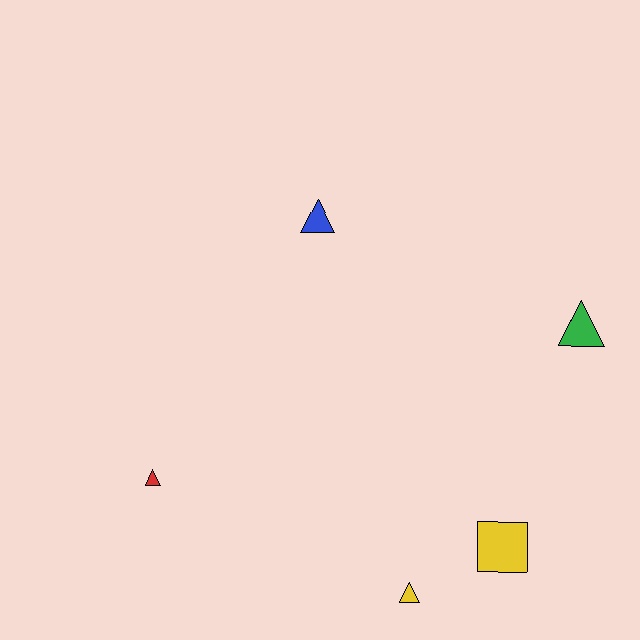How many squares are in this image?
There is 1 square.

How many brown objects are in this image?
There are no brown objects.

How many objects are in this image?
There are 5 objects.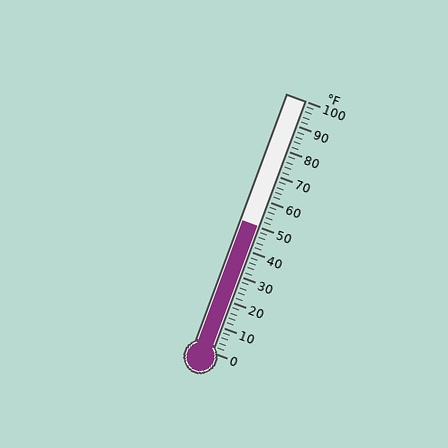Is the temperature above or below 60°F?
The temperature is below 60°F.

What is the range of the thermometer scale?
The thermometer scale ranges from 0°F to 100°F.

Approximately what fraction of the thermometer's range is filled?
The thermometer is filled to approximately 50% of its range.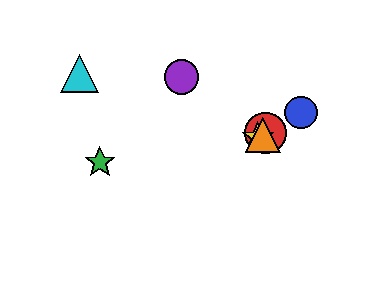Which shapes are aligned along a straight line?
The red circle, the blue circle, the yellow star, the orange triangle are aligned along a straight line.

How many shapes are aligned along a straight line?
4 shapes (the red circle, the blue circle, the yellow star, the orange triangle) are aligned along a straight line.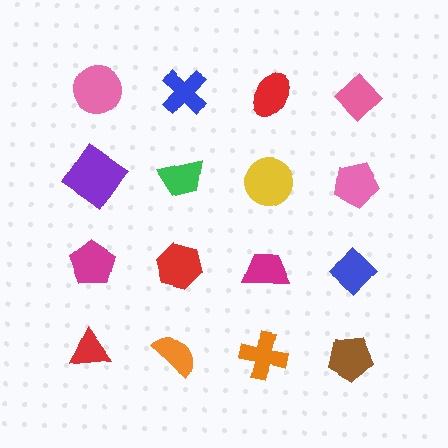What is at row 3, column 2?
A red hexagon.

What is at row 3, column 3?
A magenta trapezoid.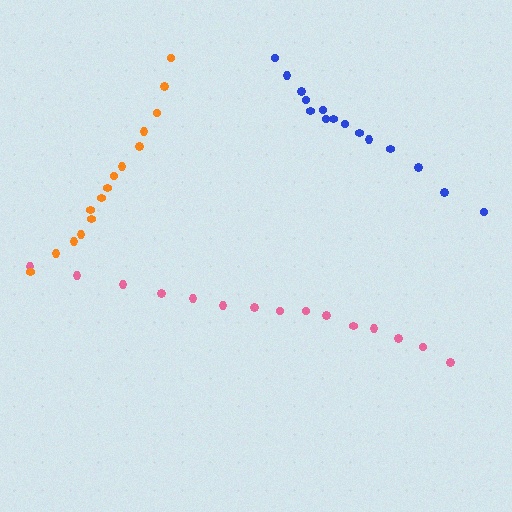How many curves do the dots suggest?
There are 3 distinct paths.